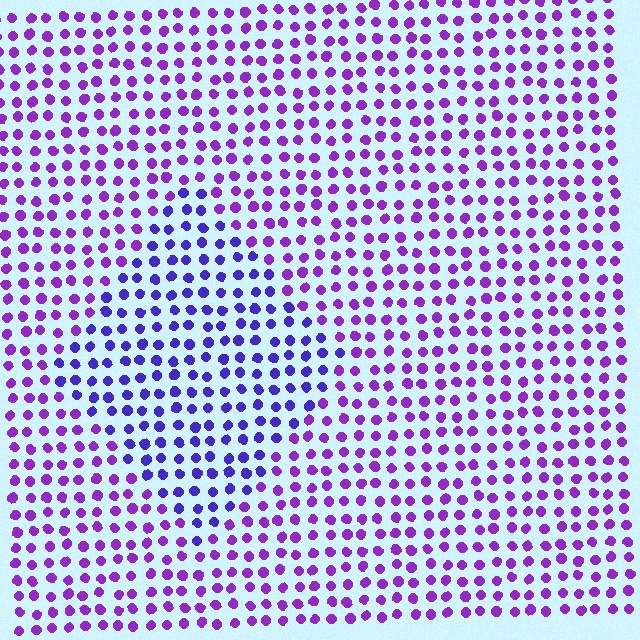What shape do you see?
I see a diamond.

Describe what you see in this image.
The image is filled with small purple elements in a uniform arrangement. A diamond-shaped region is visible where the elements are tinted to a slightly different hue, forming a subtle color boundary.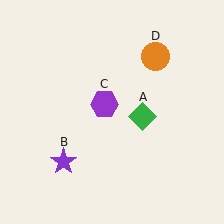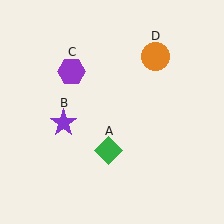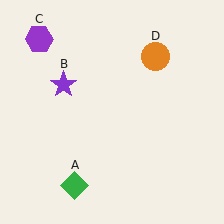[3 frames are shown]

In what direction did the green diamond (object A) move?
The green diamond (object A) moved down and to the left.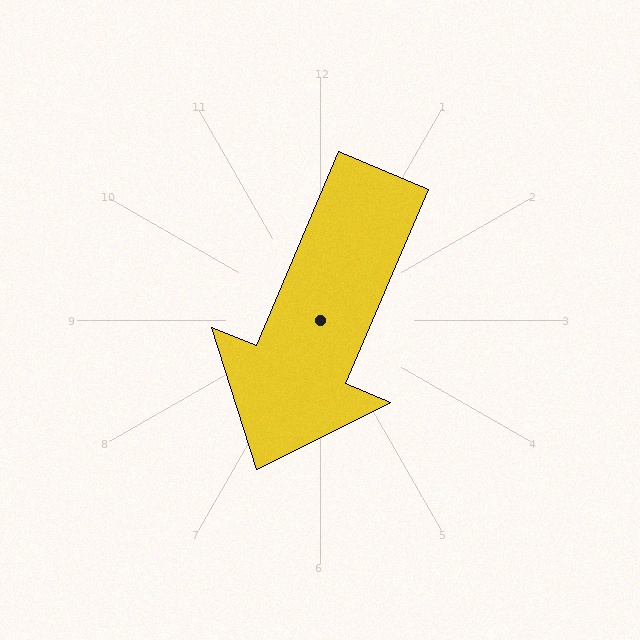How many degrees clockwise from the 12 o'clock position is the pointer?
Approximately 203 degrees.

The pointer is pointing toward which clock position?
Roughly 7 o'clock.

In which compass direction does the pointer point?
Southwest.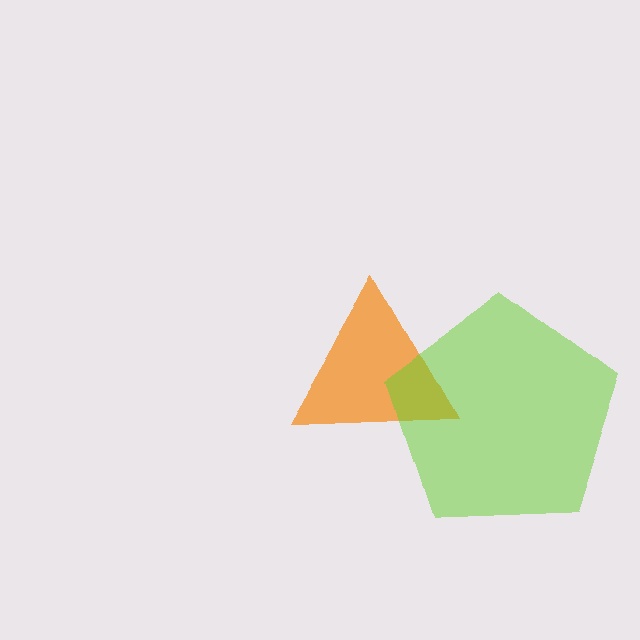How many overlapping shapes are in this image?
There are 2 overlapping shapes in the image.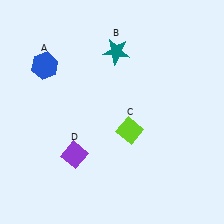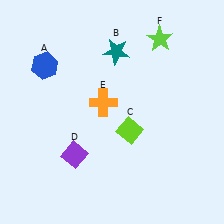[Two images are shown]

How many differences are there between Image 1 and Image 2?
There are 2 differences between the two images.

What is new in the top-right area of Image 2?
A lime star (F) was added in the top-right area of Image 2.